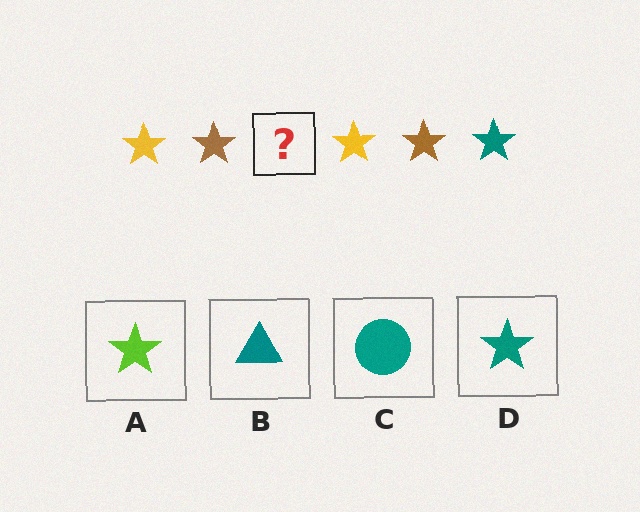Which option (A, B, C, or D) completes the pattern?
D.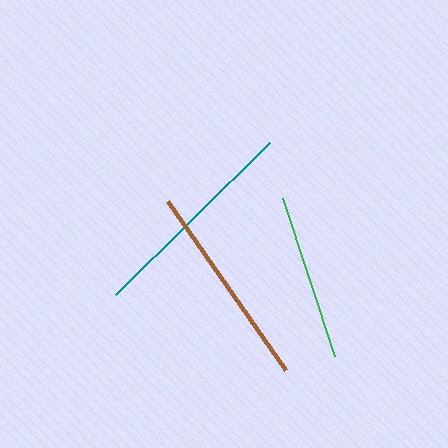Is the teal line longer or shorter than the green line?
The teal line is longer than the green line.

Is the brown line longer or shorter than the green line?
The brown line is longer than the green line.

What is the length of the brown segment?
The brown segment is approximately 206 pixels long.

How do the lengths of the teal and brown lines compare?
The teal and brown lines are approximately the same length.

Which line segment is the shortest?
The green line is the shortest at approximately 166 pixels.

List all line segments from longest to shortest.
From longest to shortest: teal, brown, green.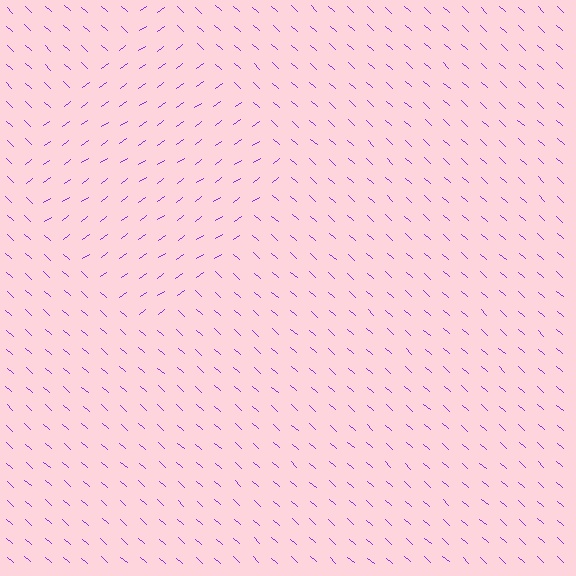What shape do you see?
I see a diamond.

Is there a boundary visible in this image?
Yes, there is a texture boundary formed by a change in line orientation.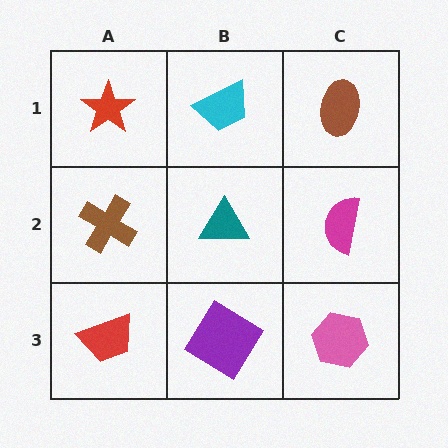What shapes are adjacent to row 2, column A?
A red star (row 1, column A), a red trapezoid (row 3, column A), a teal triangle (row 2, column B).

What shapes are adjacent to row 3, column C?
A magenta semicircle (row 2, column C), a purple diamond (row 3, column B).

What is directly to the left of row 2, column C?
A teal triangle.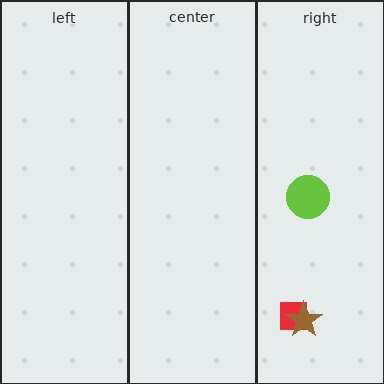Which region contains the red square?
The right region.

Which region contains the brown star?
The right region.